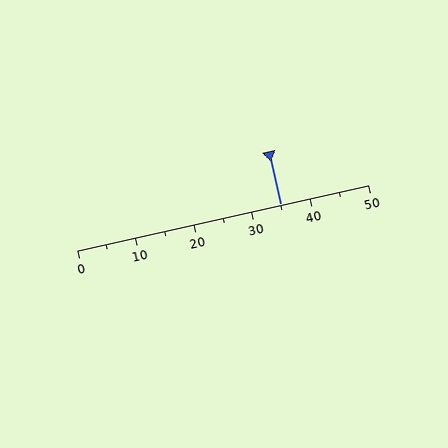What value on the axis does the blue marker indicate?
The marker indicates approximately 35.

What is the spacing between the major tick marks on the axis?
The major ticks are spaced 10 apart.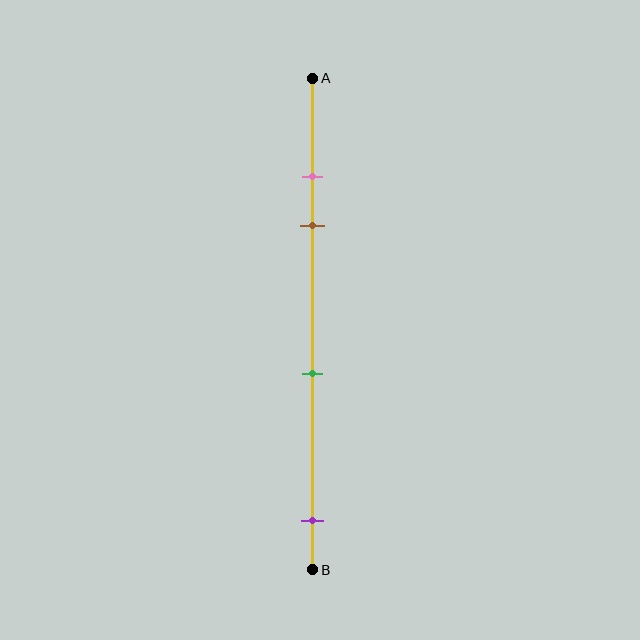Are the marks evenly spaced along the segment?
No, the marks are not evenly spaced.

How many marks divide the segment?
There are 4 marks dividing the segment.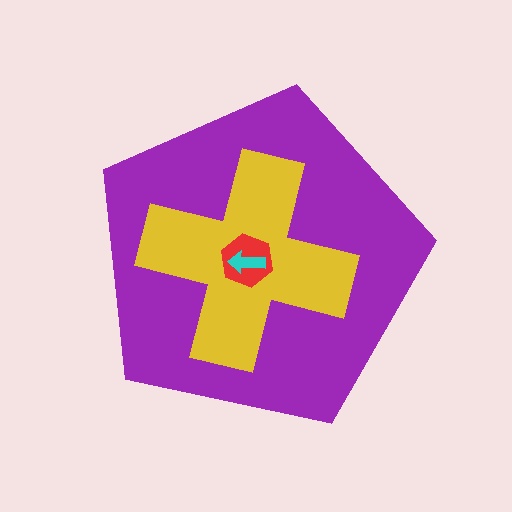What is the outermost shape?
The purple pentagon.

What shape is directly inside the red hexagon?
The cyan arrow.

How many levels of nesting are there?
4.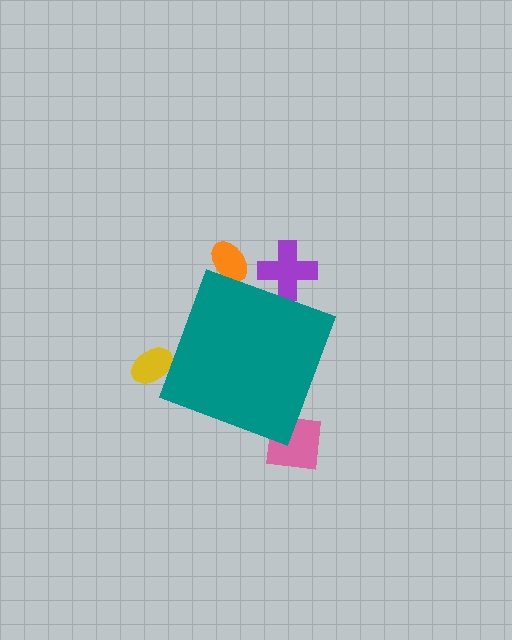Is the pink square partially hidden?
Yes, the pink square is partially hidden behind the teal diamond.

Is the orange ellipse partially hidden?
Yes, the orange ellipse is partially hidden behind the teal diamond.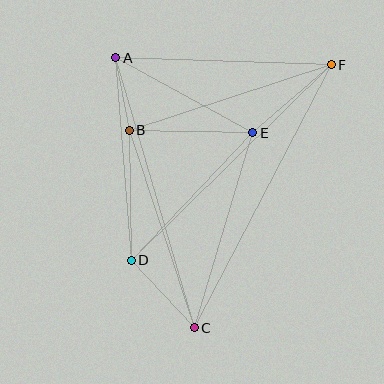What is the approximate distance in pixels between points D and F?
The distance between D and F is approximately 280 pixels.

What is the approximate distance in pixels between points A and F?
The distance between A and F is approximately 216 pixels.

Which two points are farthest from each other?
Points C and F are farthest from each other.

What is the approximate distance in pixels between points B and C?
The distance between B and C is approximately 208 pixels.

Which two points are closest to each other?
Points A and B are closest to each other.